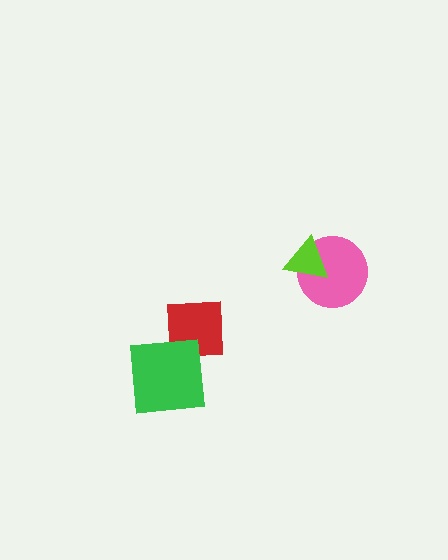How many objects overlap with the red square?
1 object overlaps with the red square.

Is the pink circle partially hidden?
Yes, it is partially covered by another shape.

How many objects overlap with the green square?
1 object overlaps with the green square.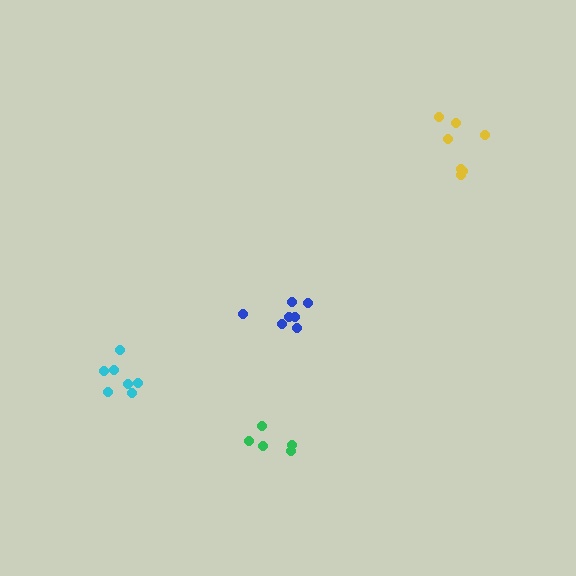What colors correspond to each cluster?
The clusters are colored: blue, green, yellow, cyan.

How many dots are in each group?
Group 1: 7 dots, Group 2: 5 dots, Group 3: 7 dots, Group 4: 7 dots (26 total).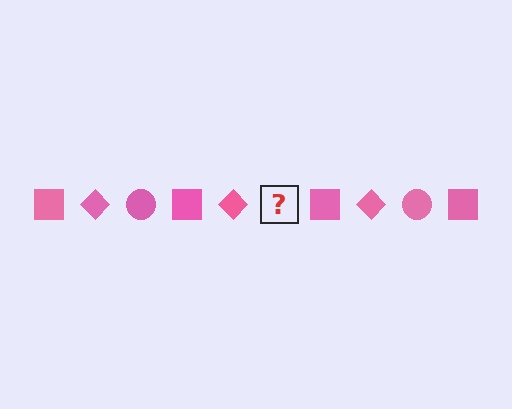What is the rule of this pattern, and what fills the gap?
The rule is that the pattern cycles through square, diamond, circle shapes in pink. The gap should be filled with a pink circle.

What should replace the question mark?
The question mark should be replaced with a pink circle.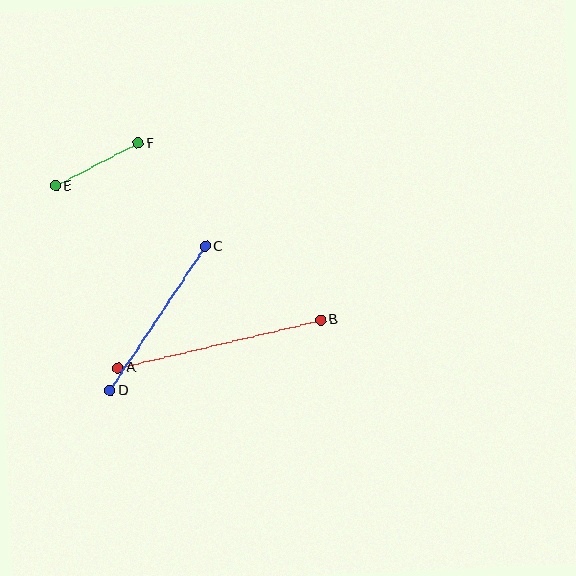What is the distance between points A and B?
The distance is approximately 208 pixels.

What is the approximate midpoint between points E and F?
The midpoint is at approximately (97, 164) pixels.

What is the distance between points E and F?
The distance is approximately 93 pixels.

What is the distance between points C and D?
The distance is approximately 173 pixels.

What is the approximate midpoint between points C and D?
The midpoint is at approximately (158, 319) pixels.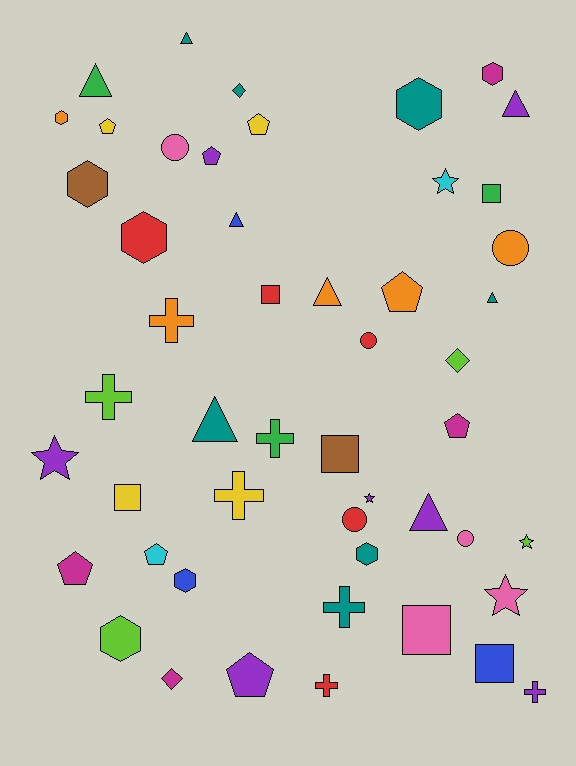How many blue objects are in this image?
There are 3 blue objects.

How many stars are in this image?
There are 5 stars.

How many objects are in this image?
There are 50 objects.